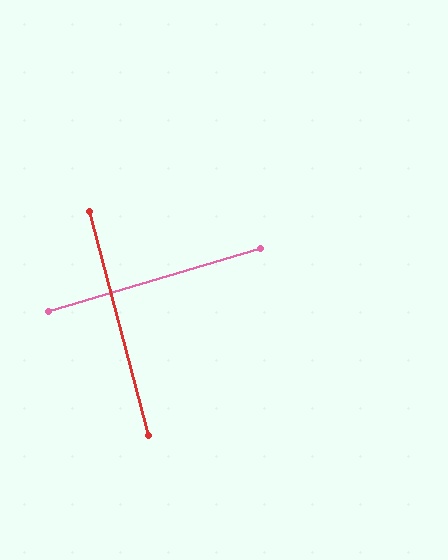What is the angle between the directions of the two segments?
Approximately 88 degrees.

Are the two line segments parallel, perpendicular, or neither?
Perpendicular — they meet at approximately 88°.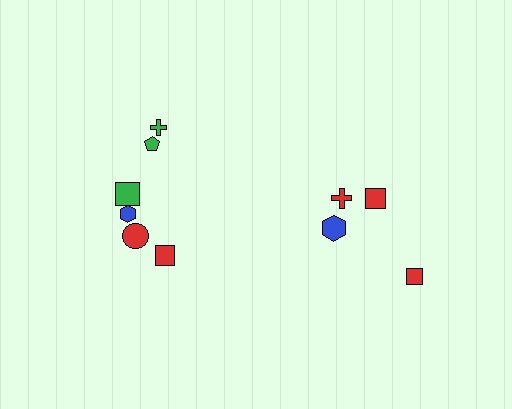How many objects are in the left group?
There are 6 objects.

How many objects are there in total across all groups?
There are 10 objects.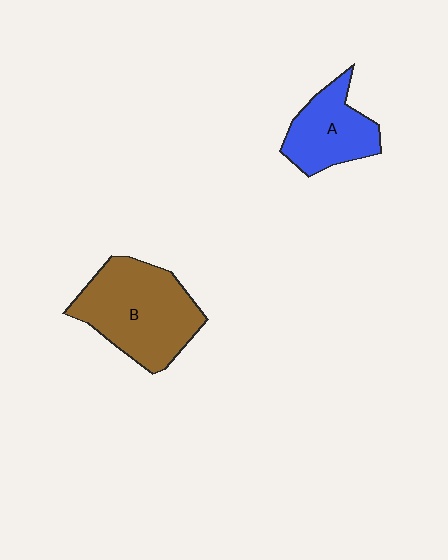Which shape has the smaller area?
Shape A (blue).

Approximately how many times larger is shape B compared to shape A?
Approximately 1.6 times.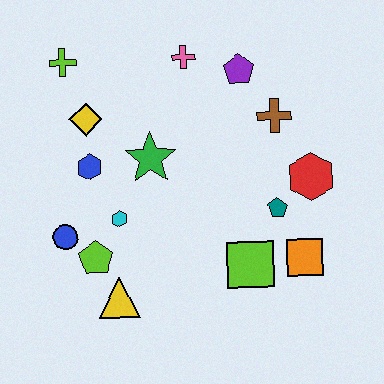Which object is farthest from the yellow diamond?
The orange square is farthest from the yellow diamond.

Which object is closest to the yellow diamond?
The blue hexagon is closest to the yellow diamond.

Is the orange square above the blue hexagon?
No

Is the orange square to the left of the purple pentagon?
No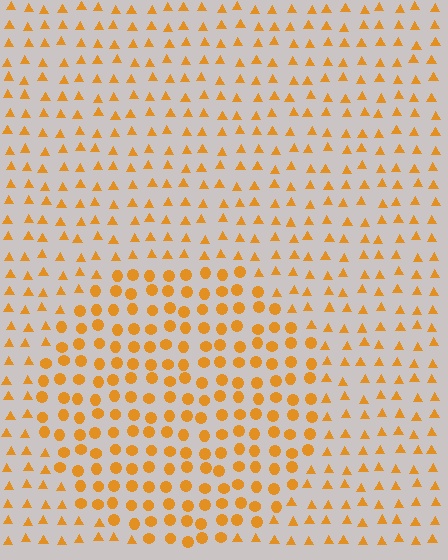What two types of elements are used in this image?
The image uses circles inside the circle region and triangles outside it.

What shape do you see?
I see a circle.